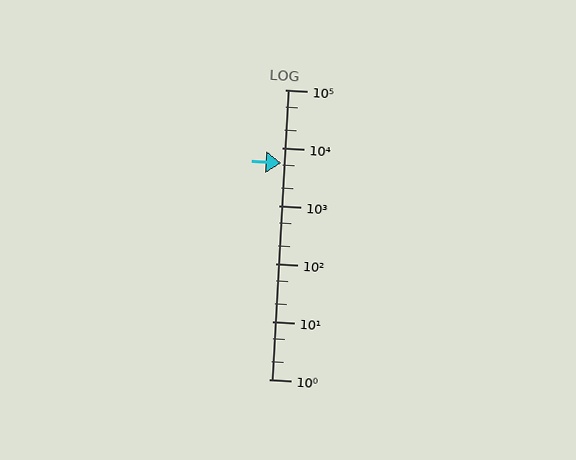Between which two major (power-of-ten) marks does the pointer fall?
The pointer is between 1000 and 10000.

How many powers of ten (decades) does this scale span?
The scale spans 5 decades, from 1 to 100000.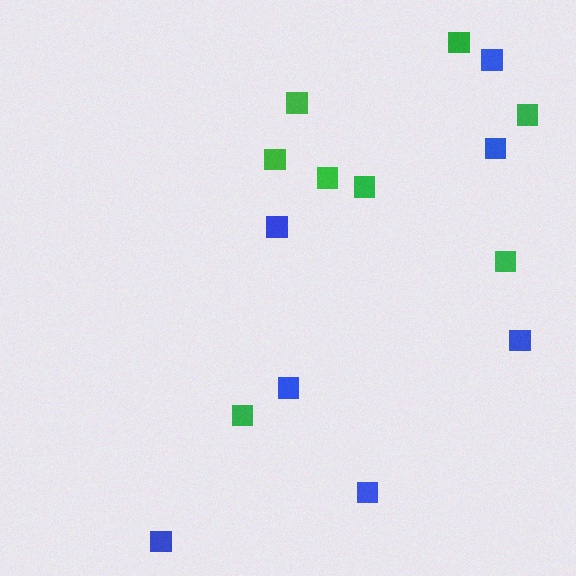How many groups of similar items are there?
There are 2 groups: one group of green squares (8) and one group of blue squares (7).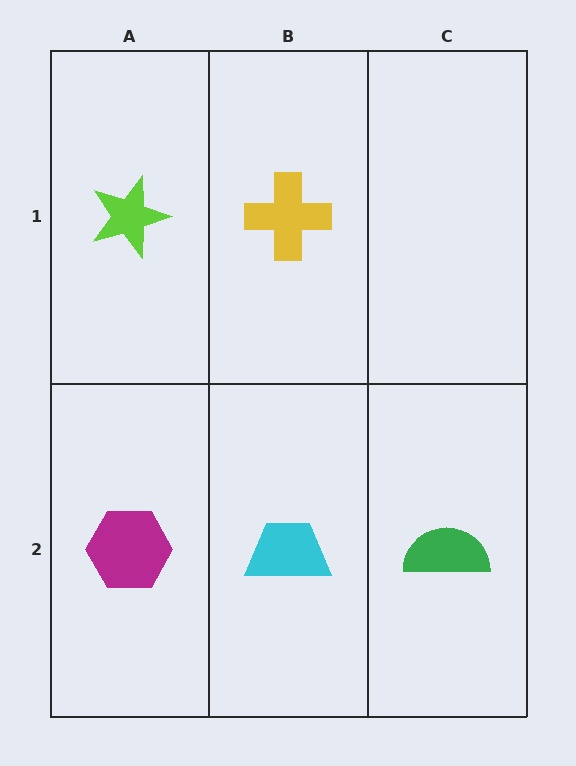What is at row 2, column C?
A green semicircle.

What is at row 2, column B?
A cyan trapezoid.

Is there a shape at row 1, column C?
No, that cell is empty.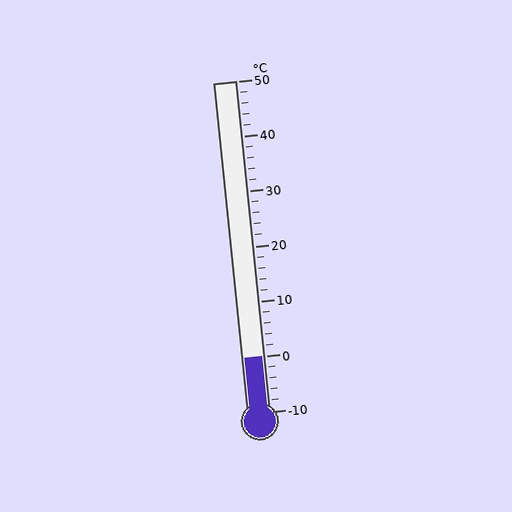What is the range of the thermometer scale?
The thermometer scale ranges from -10°C to 50°C.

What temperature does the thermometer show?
The thermometer shows approximately 0°C.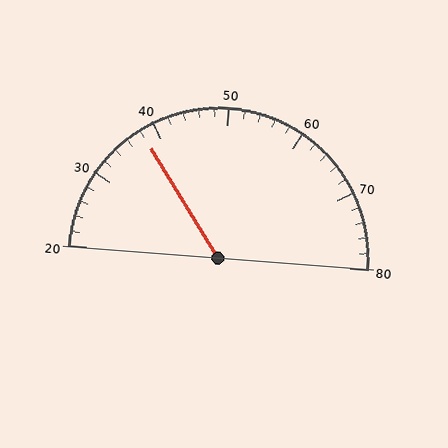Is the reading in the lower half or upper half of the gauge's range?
The reading is in the lower half of the range (20 to 80).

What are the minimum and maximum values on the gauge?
The gauge ranges from 20 to 80.